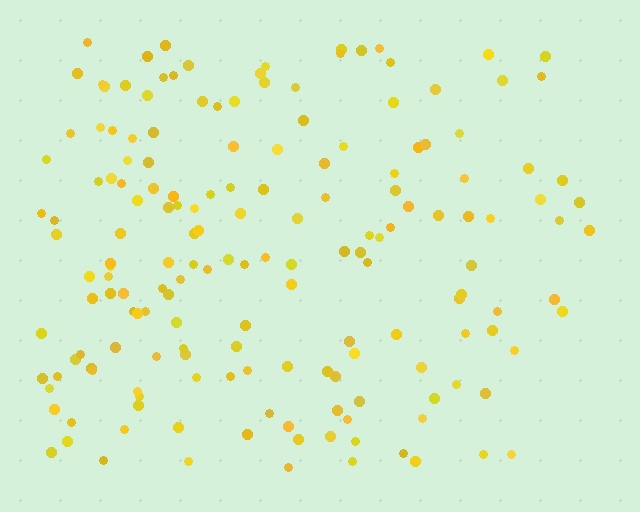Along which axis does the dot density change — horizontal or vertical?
Horizontal.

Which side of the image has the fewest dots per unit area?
The right.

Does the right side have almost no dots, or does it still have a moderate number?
Still a moderate number, just noticeably fewer than the left.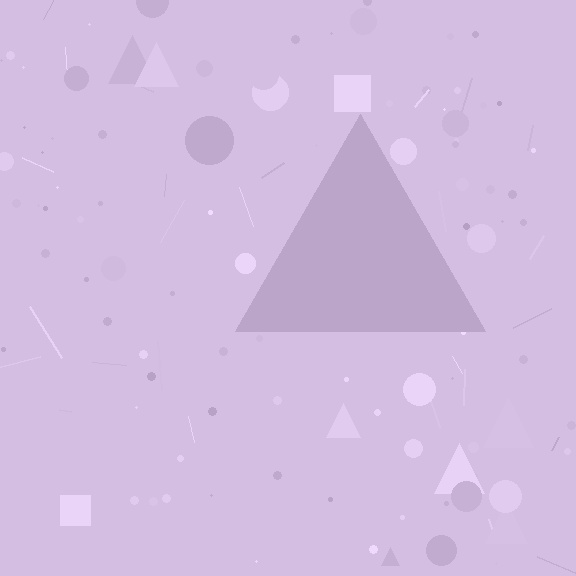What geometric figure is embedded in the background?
A triangle is embedded in the background.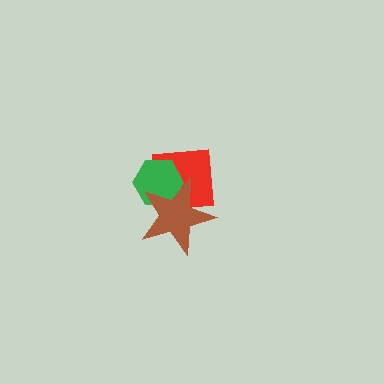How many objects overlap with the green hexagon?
2 objects overlap with the green hexagon.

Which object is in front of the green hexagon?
The brown star is in front of the green hexagon.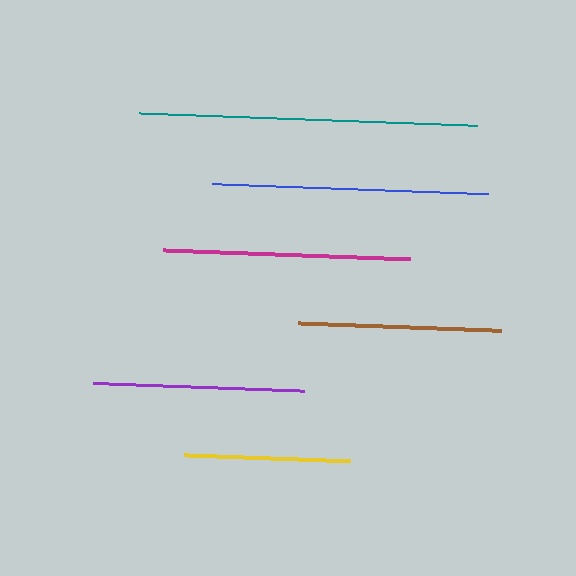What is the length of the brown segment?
The brown segment is approximately 203 pixels long.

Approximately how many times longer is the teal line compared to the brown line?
The teal line is approximately 1.7 times the length of the brown line.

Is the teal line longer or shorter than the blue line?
The teal line is longer than the blue line.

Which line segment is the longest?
The teal line is the longest at approximately 339 pixels.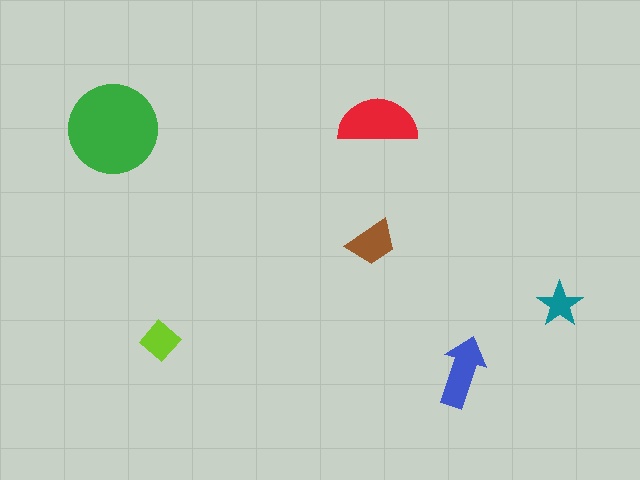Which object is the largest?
The green circle.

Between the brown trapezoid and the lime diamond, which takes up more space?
The brown trapezoid.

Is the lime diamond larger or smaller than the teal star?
Larger.